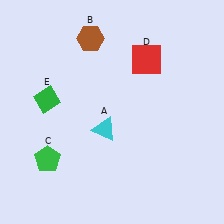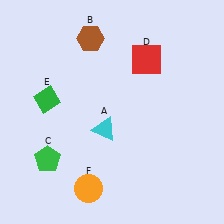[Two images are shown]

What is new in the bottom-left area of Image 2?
An orange circle (F) was added in the bottom-left area of Image 2.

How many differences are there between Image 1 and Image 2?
There is 1 difference between the two images.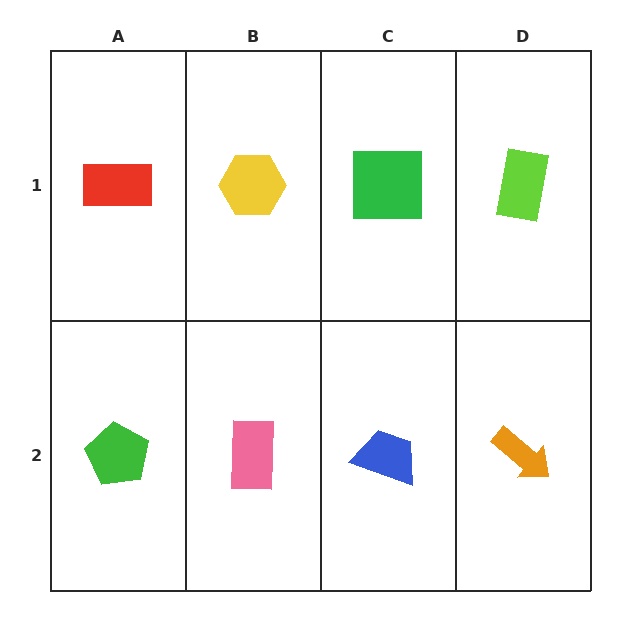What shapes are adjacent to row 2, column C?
A green square (row 1, column C), a pink rectangle (row 2, column B), an orange arrow (row 2, column D).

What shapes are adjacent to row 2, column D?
A lime rectangle (row 1, column D), a blue trapezoid (row 2, column C).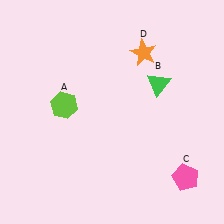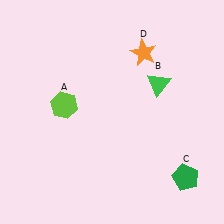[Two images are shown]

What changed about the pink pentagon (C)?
In Image 1, C is pink. In Image 2, it changed to green.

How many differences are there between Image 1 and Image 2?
There is 1 difference between the two images.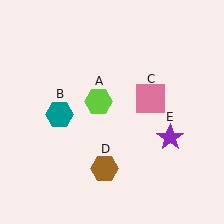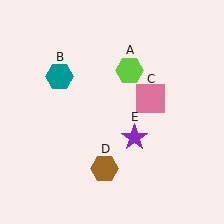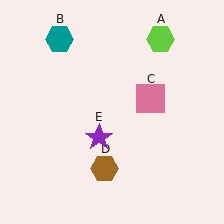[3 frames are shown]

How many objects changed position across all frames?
3 objects changed position: lime hexagon (object A), teal hexagon (object B), purple star (object E).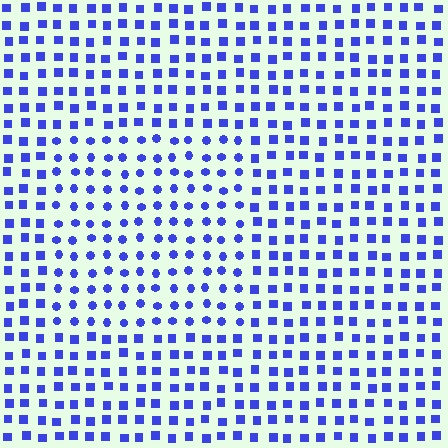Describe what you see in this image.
The image is filled with small blue elements arranged in a uniform grid. A rectangle-shaped region contains circles, while the surrounding area contains squares. The boundary is defined purely by the change in element shape.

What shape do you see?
I see a rectangle.